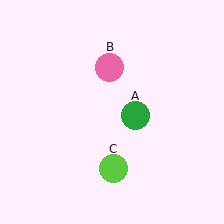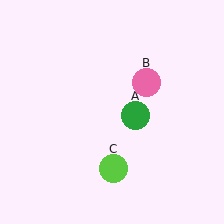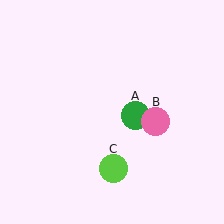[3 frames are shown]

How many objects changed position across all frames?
1 object changed position: pink circle (object B).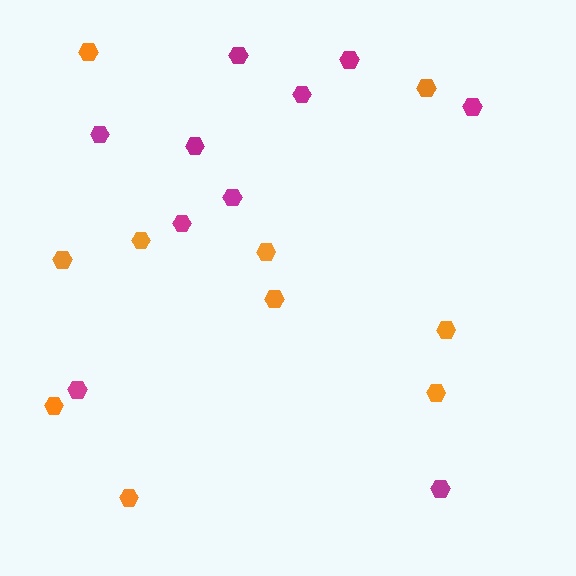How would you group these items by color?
There are 2 groups: one group of orange hexagons (10) and one group of magenta hexagons (10).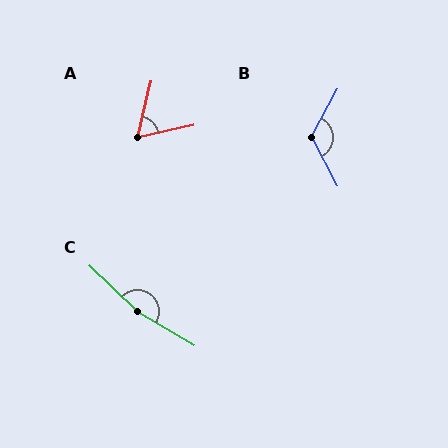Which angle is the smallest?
A, at approximately 65 degrees.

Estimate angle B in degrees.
Approximately 123 degrees.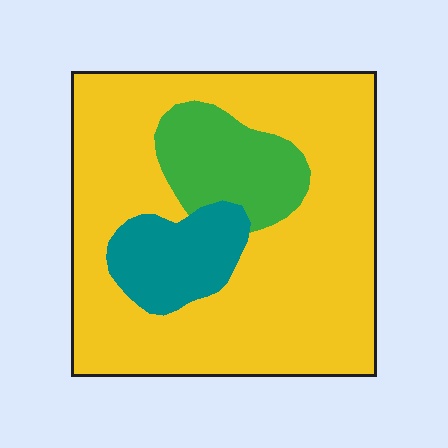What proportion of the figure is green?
Green takes up about one eighth (1/8) of the figure.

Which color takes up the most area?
Yellow, at roughly 75%.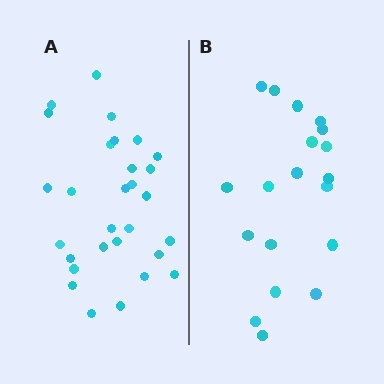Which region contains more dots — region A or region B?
Region A (the left region) has more dots.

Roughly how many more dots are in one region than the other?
Region A has roughly 10 or so more dots than region B.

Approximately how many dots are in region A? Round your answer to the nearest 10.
About 30 dots. (The exact count is 29, which rounds to 30.)